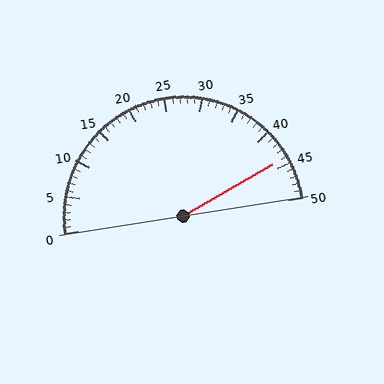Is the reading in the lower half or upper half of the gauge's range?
The reading is in the upper half of the range (0 to 50).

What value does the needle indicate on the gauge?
The needle indicates approximately 44.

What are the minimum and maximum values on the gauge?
The gauge ranges from 0 to 50.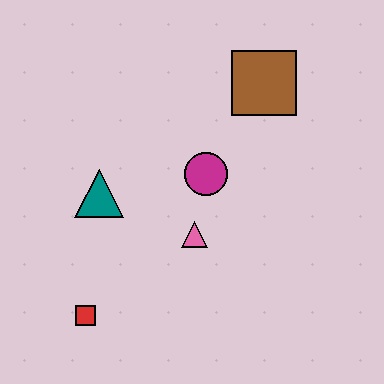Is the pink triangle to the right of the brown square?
No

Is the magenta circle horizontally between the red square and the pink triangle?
No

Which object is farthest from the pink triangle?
The brown square is farthest from the pink triangle.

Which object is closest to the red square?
The teal triangle is closest to the red square.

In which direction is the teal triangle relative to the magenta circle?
The teal triangle is to the left of the magenta circle.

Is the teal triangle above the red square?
Yes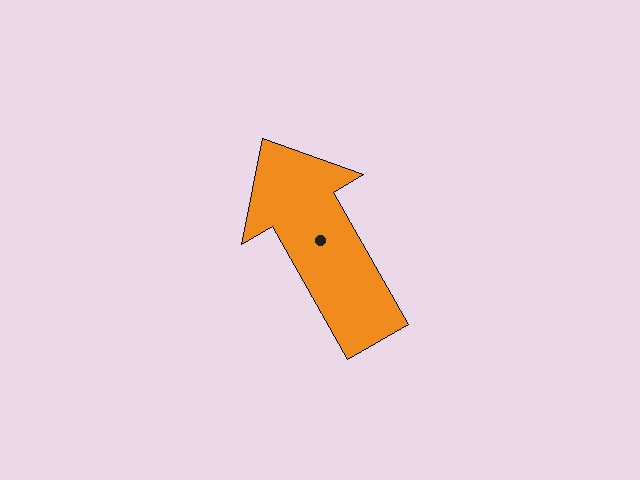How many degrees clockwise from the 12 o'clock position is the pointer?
Approximately 330 degrees.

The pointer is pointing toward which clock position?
Roughly 11 o'clock.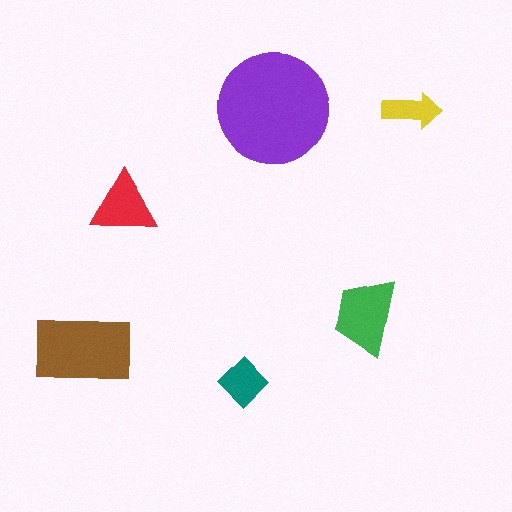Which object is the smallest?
The yellow arrow.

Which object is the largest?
The purple circle.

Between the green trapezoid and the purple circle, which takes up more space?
The purple circle.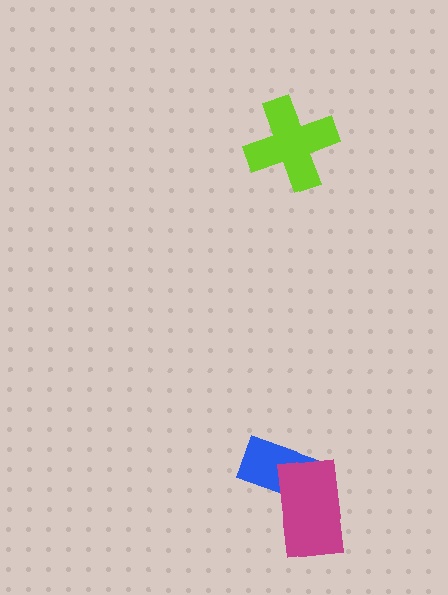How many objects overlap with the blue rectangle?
1 object overlaps with the blue rectangle.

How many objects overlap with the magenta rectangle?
1 object overlaps with the magenta rectangle.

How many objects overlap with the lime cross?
0 objects overlap with the lime cross.